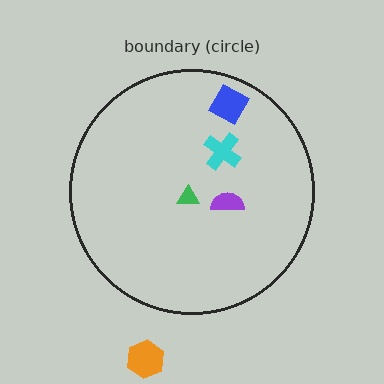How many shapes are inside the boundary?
4 inside, 1 outside.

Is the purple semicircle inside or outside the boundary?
Inside.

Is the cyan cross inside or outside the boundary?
Inside.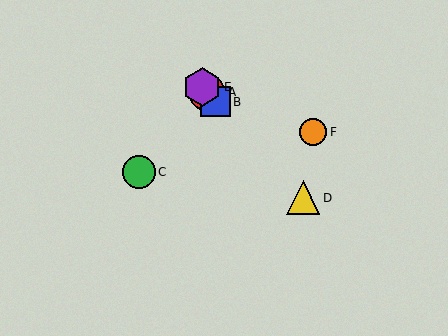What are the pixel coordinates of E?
Object E is at (202, 87).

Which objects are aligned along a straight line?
Objects A, B, D, E are aligned along a straight line.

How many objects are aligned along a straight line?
4 objects (A, B, D, E) are aligned along a straight line.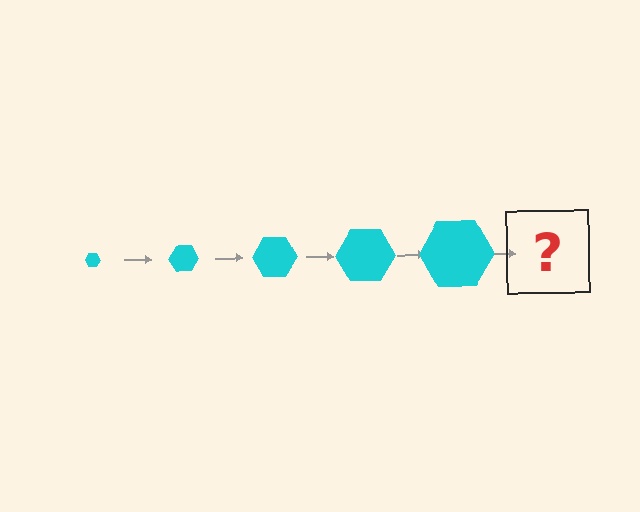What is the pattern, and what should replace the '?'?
The pattern is that the hexagon gets progressively larger each step. The '?' should be a cyan hexagon, larger than the previous one.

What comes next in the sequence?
The next element should be a cyan hexagon, larger than the previous one.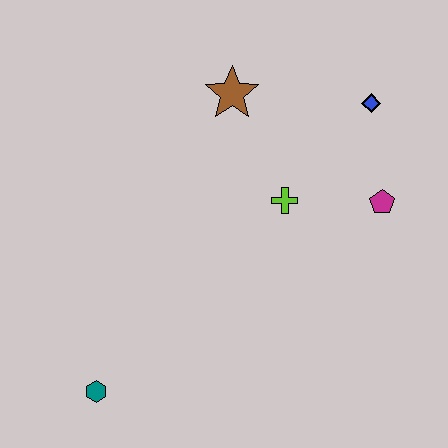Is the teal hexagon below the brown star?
Yes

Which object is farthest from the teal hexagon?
The blue diamond is farthest from the teal hexagon.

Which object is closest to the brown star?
The lime cross is closest to the brown star.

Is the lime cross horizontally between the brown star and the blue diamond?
Yes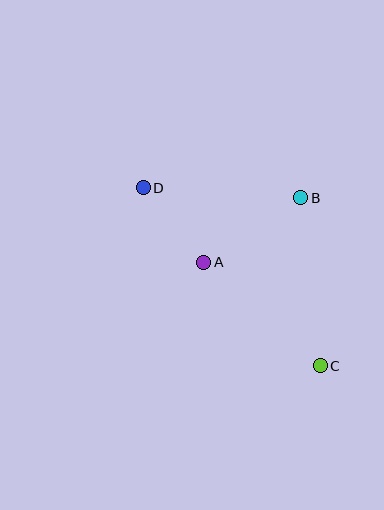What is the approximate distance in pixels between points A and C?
The distance between A and C is approximately 156 pixels.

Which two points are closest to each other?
Points A and D are closest to each other.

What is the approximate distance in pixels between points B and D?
The distance between B and D is approximately 158 pixels.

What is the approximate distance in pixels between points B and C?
The distance between B and C is approximately 169 pixels.